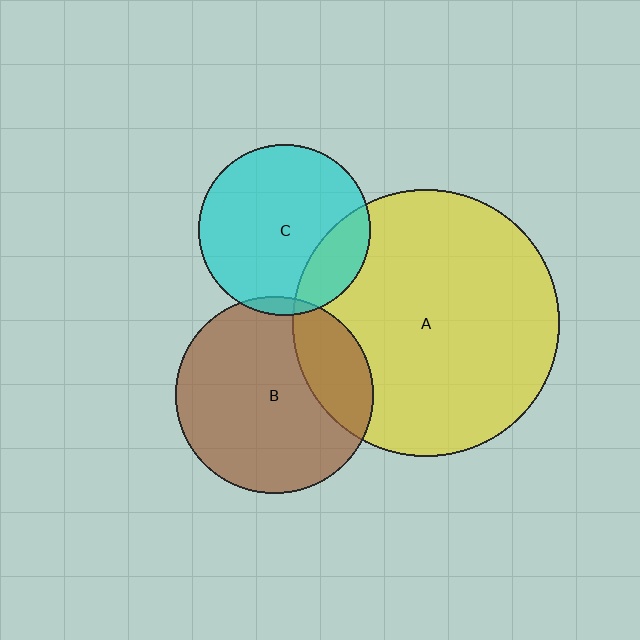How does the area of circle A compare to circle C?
Approximately 2.4 times.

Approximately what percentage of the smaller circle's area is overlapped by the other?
Approximately 5%.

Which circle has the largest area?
Circle A (yellow).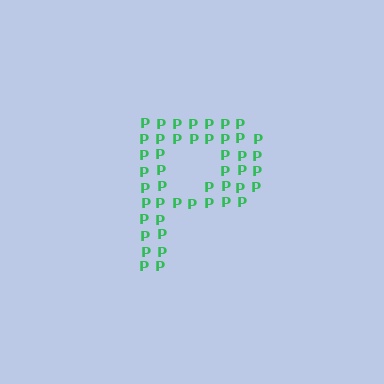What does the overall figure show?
The overall figure shows the letter P.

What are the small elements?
The small elements are letter P's.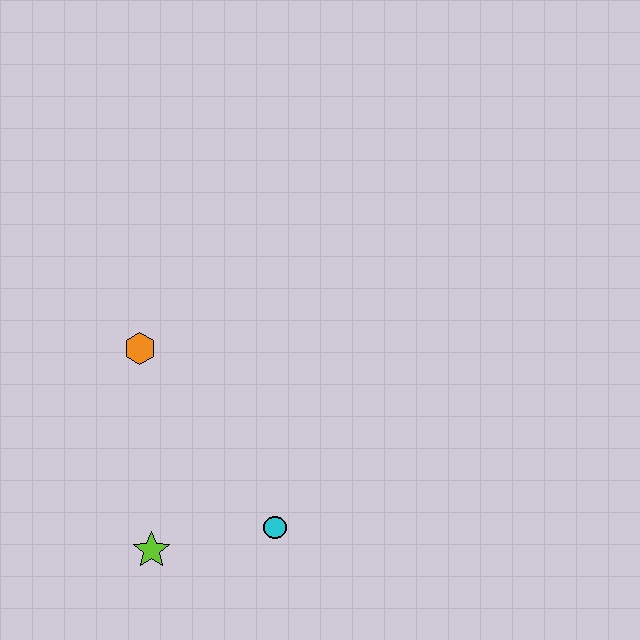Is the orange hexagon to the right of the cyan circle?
No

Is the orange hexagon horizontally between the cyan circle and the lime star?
No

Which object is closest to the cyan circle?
The lime star is closest to the cyan circle.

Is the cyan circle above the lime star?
Yes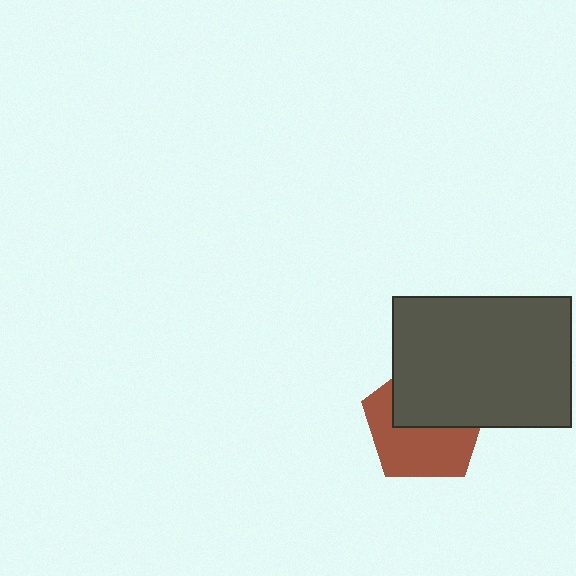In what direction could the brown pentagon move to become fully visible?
The brown pentagon could move down. That would shift it out from behind the dark gray rectangle entirely.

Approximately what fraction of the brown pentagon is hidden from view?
Roughly 47% of the brown pentagon is hidden behind the dark gray rectangle.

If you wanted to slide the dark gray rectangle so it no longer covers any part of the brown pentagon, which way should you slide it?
Slide it up — that is the most direct way to separate the two shapes.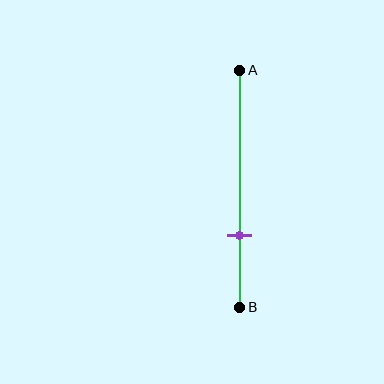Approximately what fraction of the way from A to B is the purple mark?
The purple mark is approximately 70% of the way from A to B.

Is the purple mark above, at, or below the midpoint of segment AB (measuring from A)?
The purple mark is below the midpoint of segment AB.